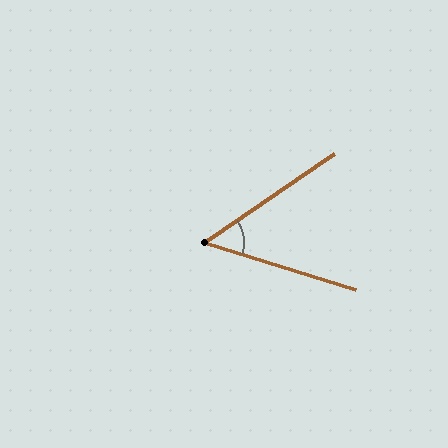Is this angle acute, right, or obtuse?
It is acute.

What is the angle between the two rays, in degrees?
Approximately 52 degrees.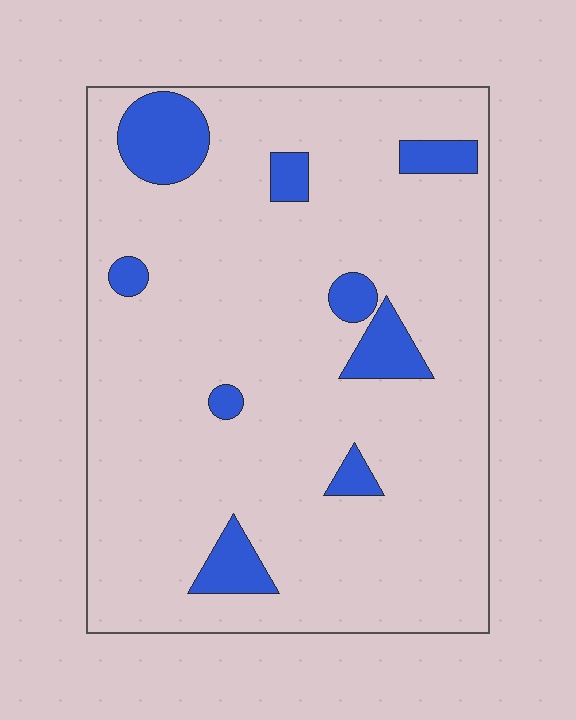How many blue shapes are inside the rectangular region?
9.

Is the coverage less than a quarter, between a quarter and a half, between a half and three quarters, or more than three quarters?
Less than a quarter.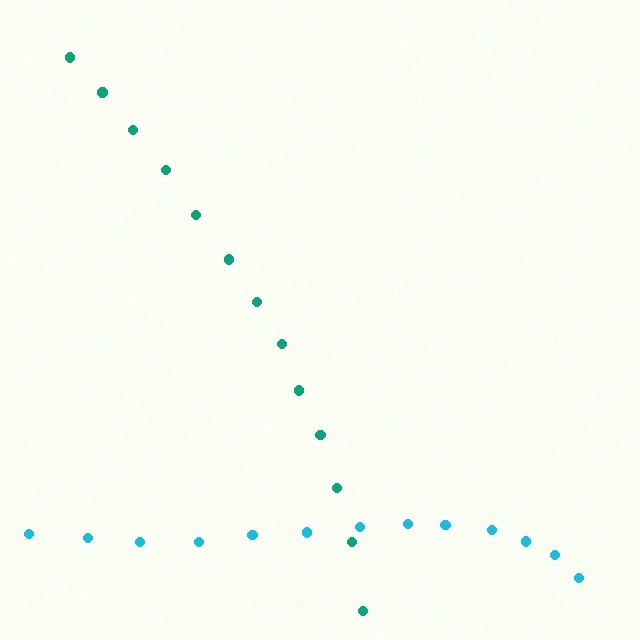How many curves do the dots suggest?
There are 2 distinct paths.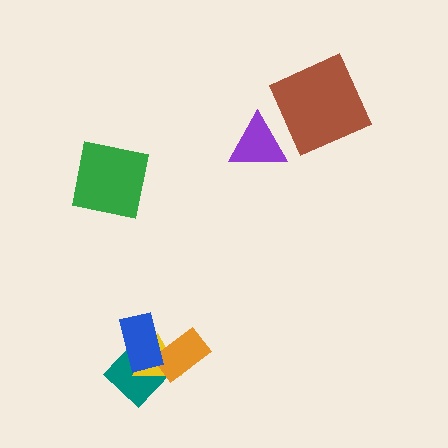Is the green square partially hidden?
No, no other shape covers it.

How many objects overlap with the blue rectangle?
3 objects overlap with the blue rectangle.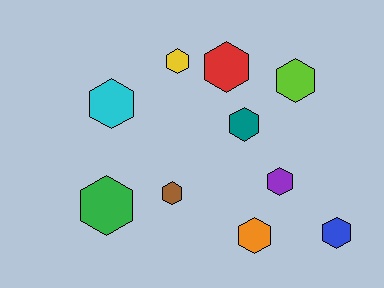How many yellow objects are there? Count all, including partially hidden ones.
There is 1 yellow object.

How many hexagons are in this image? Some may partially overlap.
There are 10 hexagons.